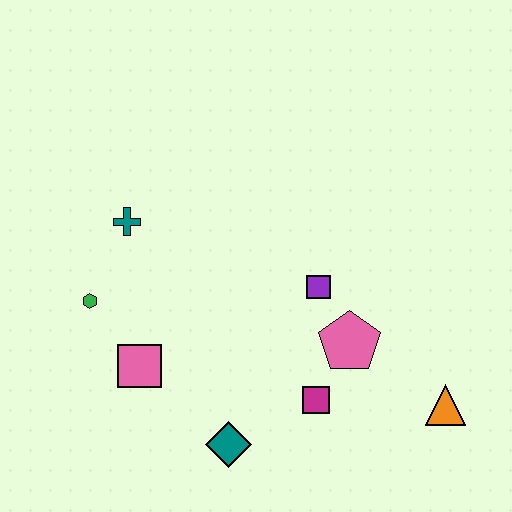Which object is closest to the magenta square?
The pink pentagon is closest to the magenta square.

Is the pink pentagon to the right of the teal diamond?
Yes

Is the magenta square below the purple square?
Yes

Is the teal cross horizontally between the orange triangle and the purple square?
No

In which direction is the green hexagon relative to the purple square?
The green hexagon is to the left of the purple square.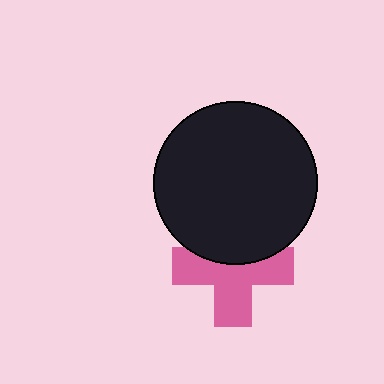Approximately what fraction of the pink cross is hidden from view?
Roughly 36% of the pink cross is hidden behind the black circle.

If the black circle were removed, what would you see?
You would see the complete pink cross.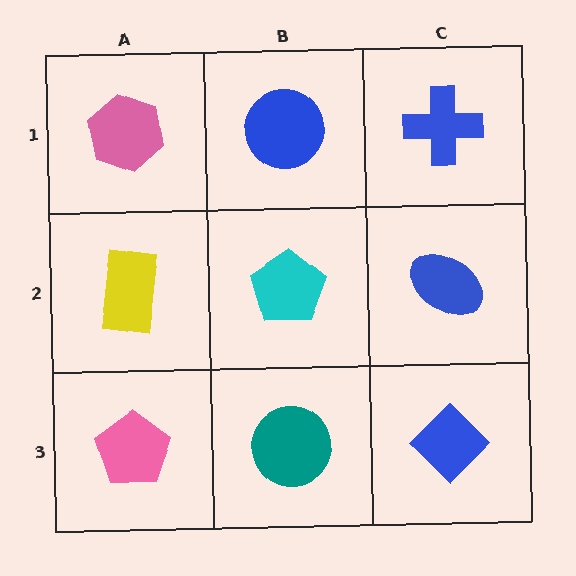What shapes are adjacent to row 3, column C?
A blue ellipse (row 2, column C), a teal circle (row 3, column B).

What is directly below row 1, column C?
A blue ellipse.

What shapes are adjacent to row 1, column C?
A blue ellipse (row 2, column C), a blue circle (row 1, column B).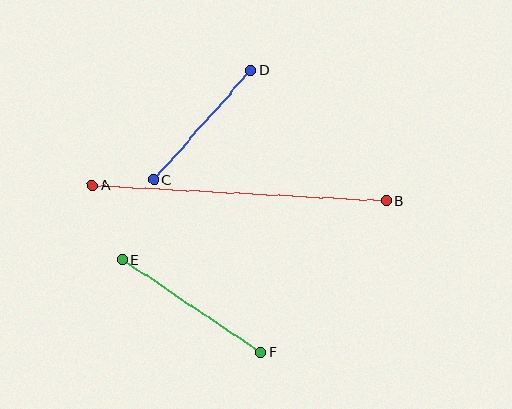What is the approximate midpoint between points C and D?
The midpoint is at approximately (202, 125) pixels.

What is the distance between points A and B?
The distance is approximately 294 pixels.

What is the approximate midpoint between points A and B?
The midpoint is at approximately (239, 193) pixels.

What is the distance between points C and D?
The distance is approximately 146 pixels.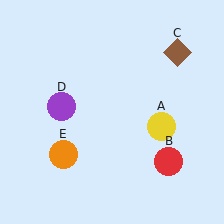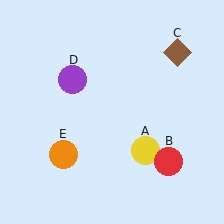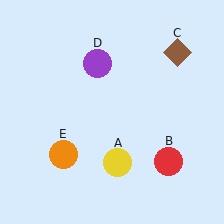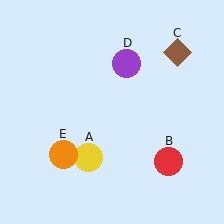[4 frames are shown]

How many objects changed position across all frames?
2 objects changed position: yellow circle (object A), purple circle (object D).